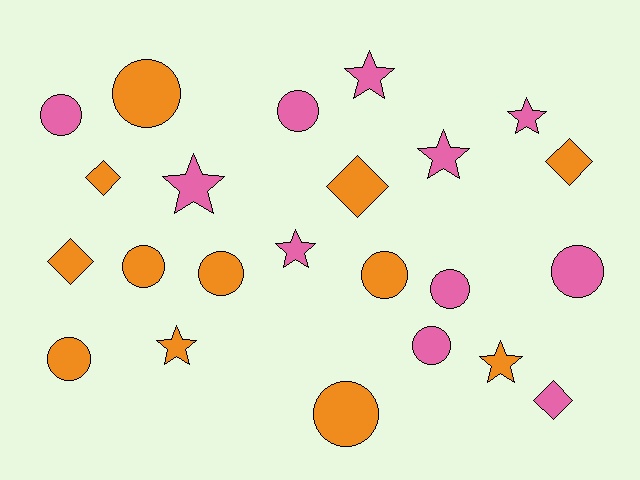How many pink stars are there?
There are 5 pink stars.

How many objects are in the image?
There are 23 objects.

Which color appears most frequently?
Orange, with 12 objects.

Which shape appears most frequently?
Circle, with 11 objects.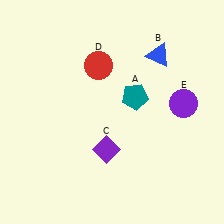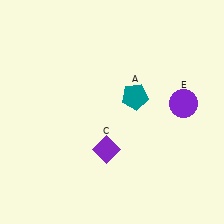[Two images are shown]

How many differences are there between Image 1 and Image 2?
There are 2 differences between the two images.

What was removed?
The blue triangle (B), the red circle (D) were removed in Image 2.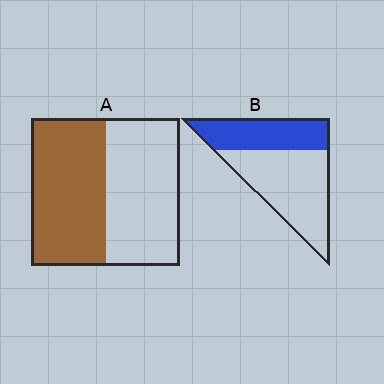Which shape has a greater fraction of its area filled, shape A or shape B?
Shape A.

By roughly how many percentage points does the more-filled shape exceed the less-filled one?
By roughly 10 percentage points (A over B).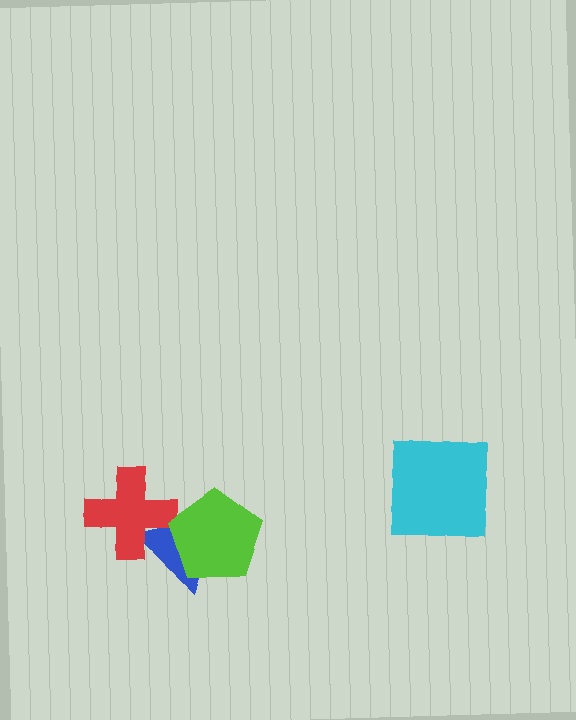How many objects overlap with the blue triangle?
2 objects overlap with the blue triangle.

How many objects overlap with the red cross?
1 object overlaps with the red cross.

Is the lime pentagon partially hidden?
No, no other shape covers it.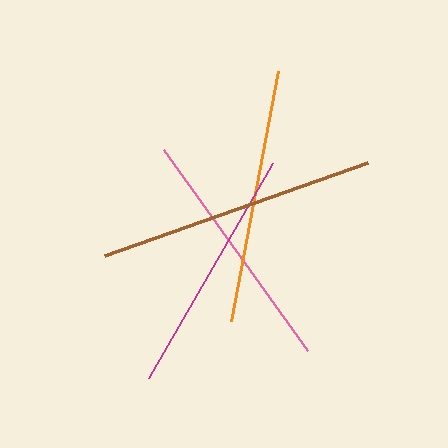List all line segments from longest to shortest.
From longest to shortest: brown, orange, magenta, pink.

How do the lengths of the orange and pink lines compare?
The orange and pink lines are approximately the same length.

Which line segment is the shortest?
The pink line is the shortest at approximately 247 pixels.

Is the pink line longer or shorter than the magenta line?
The magenta line is longer than the pink line.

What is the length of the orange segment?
The orange segment is approximately 254 pixels long.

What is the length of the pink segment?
The pink segment is approximately 247 pixels long.